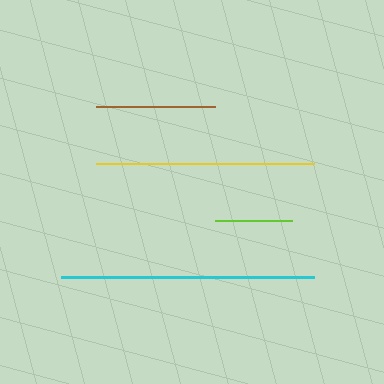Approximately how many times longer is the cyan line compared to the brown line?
The cyan line is approximately 2.1 times the length of the brown line.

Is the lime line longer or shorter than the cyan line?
The cyan line is longer than the lime line.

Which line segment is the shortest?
The lime line is the shortest at approximately 77 pixels.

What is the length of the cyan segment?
The cyan segment is approximately 253 pixels long.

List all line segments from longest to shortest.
From longest to shortest: cyan, yellow, brown, lime.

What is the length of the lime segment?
The lime segment is approximately 77 pixels long.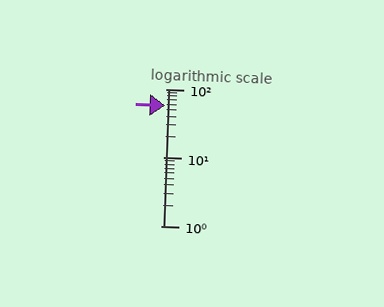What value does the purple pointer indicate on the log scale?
The pointer indicates approximately 57.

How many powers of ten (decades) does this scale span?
The scale spans 2 decades, from 1 to 100.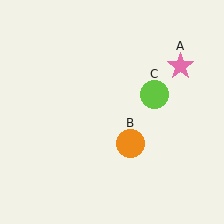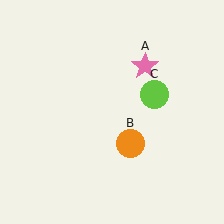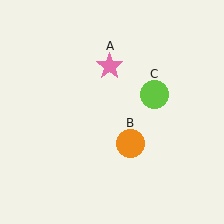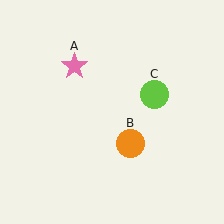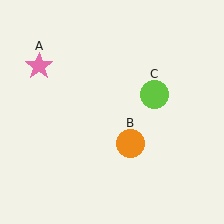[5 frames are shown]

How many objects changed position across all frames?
1 object changed position: pink star (object A).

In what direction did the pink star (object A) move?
The pink star (object A) moved left.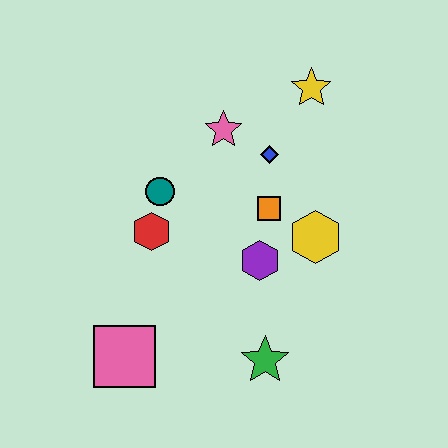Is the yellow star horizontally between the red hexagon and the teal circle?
No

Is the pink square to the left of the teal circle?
Yes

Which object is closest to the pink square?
The red hexagon is closest to the pink square.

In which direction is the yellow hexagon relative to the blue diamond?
The yellow hexagon is below the blue diamond.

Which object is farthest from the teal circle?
The green star is farthest from the teal circle.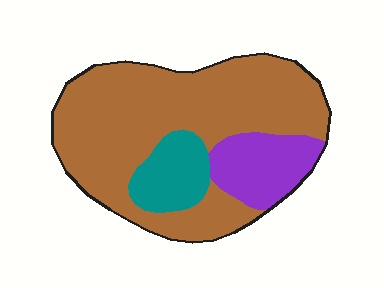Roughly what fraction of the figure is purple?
Purple takes up about one sixth (1/6) of the figure.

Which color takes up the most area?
Brown, at roughly 70%.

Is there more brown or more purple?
Brown.